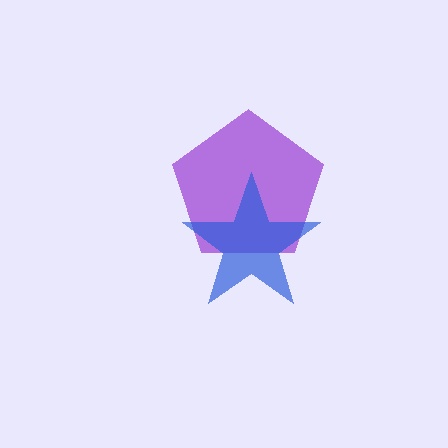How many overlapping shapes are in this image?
There are 2 overlapping shapes in the image.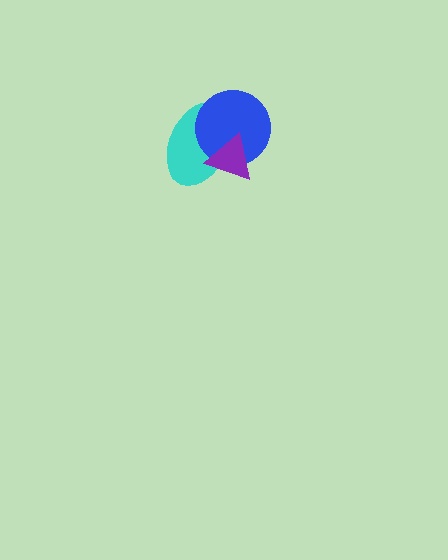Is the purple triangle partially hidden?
No, no other shape covers it.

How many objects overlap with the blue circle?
2 objects overlap with the blue circle.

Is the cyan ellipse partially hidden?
Yes, it is partially covered by another shape.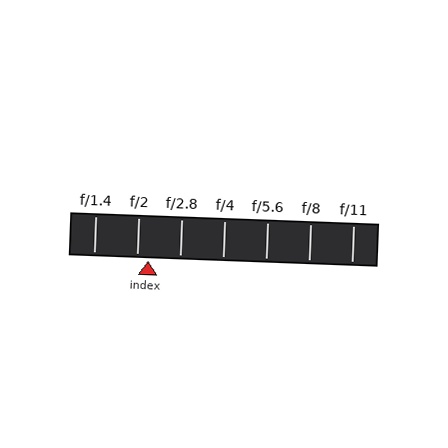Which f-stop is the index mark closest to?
The index mark is closest to f/2.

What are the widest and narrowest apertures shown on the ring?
The widest aperture shown is f/1.4 and the narrowest is f/11.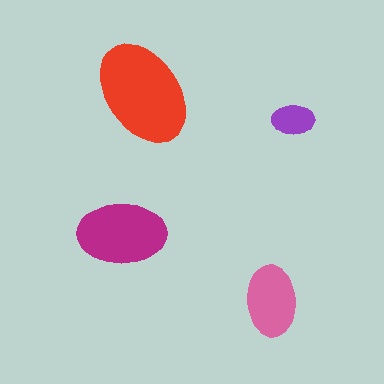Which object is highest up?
The red ellipse is topmost.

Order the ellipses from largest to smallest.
the red one, the magenta one, the pink one, the purple one.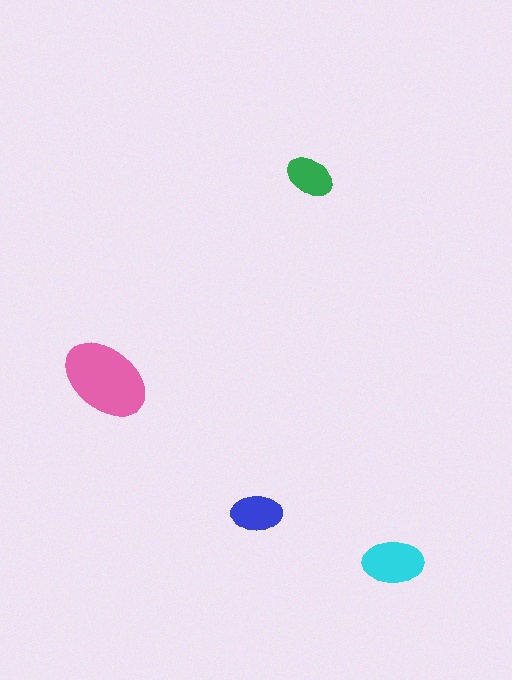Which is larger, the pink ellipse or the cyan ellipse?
The pink one.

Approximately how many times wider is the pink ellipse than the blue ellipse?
About 1.5 times wider.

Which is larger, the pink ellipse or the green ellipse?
The pink one.